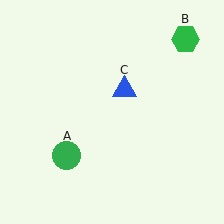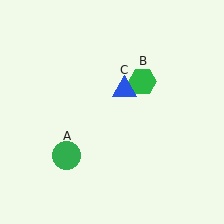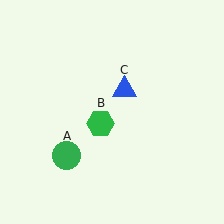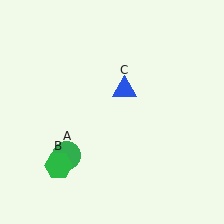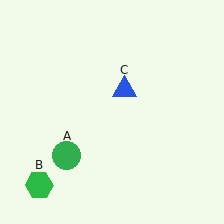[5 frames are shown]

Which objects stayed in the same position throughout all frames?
Green circle (object A) and blue triangle (object C) remained stationary.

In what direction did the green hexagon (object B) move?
The green hexagon (object B) moved down and to the left.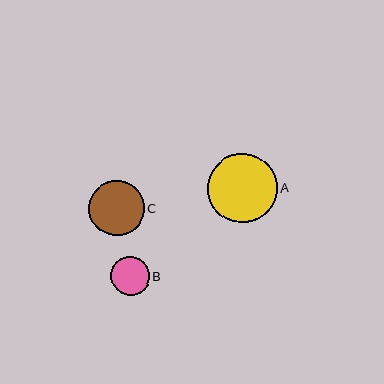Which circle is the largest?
Circle A is the largest with a size of approximately 70 pixels.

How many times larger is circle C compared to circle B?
Circle C is approximately 1.4 times the size of circle B.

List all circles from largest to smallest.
From largest to smallest: A, C, B.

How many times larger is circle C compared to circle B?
Circle C is approximately 1.4 times the size of circle B.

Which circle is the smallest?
Circle B is the smallest with a size of approximately 39 pixels.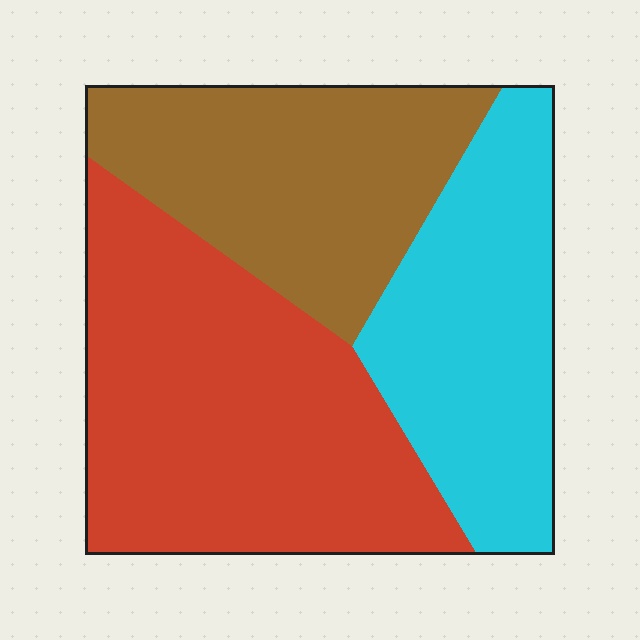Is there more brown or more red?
Red.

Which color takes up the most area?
Red, at roughly 45%.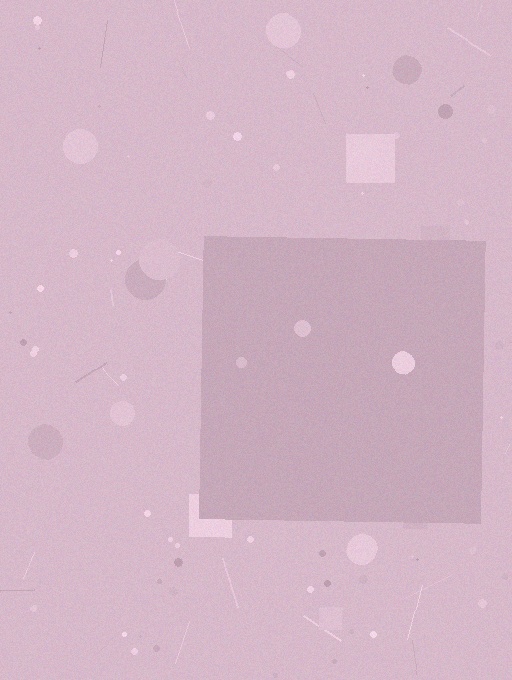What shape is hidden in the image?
A square is hidden in the image.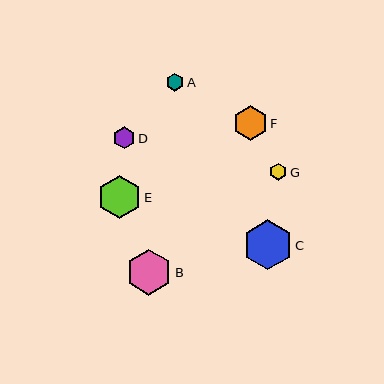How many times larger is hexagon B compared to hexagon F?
Hexagon B is approximately 1.3 times the size of hexagon F.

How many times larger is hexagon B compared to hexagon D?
Hexagon B is approximately 2.1 times the size of hexagon D.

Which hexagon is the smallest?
Hexagon G is the smallest with a size of approximately 17 pixels.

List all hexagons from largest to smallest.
From largest to smallest: C, B, E, F, D, A, G.